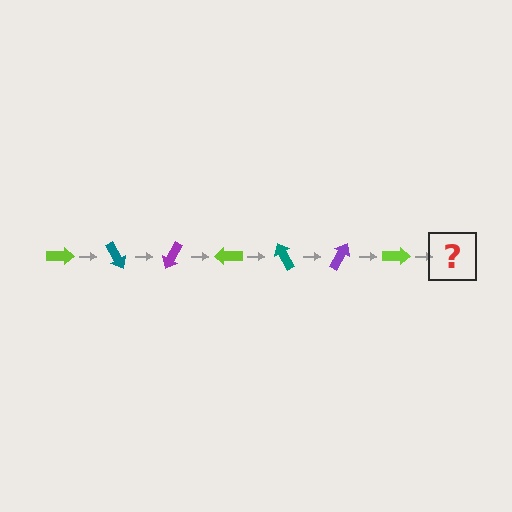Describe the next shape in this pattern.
It should be a teal arrow, rotated 420 degrees from the start.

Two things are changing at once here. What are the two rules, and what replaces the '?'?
The two rules are that it rotates 60 degrees each step and the color cycles through lime, teal, and purple. The '?' should be a teal arrow, rotated 420 degrees from the start.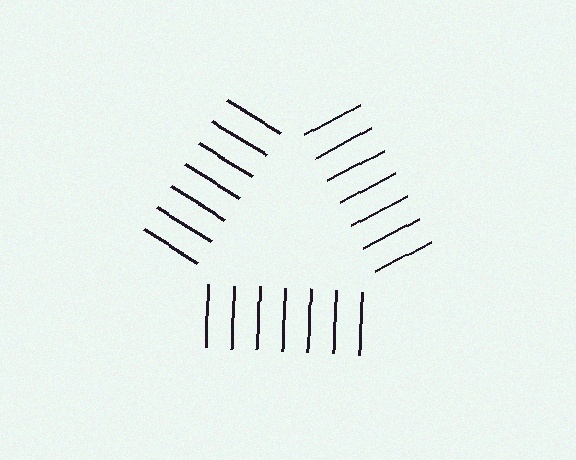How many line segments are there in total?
21 — 7 along each of the 3 edges.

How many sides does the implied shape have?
3 sides — the line-ends trace a triangle.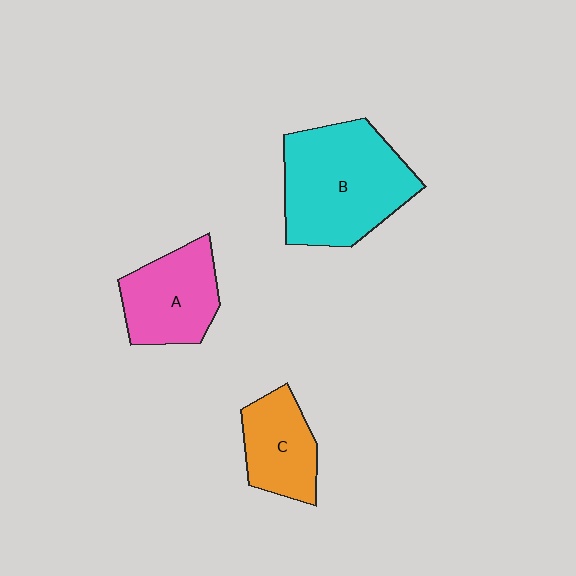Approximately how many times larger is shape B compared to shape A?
Approximately 1.6 times.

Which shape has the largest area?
Shape B (cyan).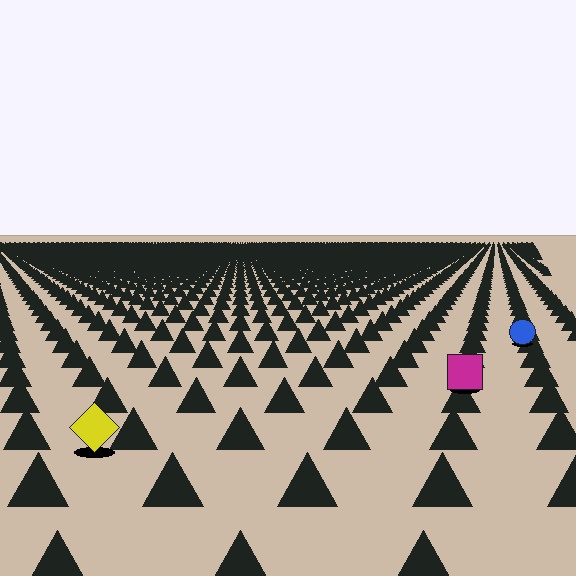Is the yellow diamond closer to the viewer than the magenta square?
Yes. The yellow diamond is closer — you can tell from the texture gradient: the ground texture is coarser near it.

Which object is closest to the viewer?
The yellow diamond is closest. The texture marks near it are larger and more spread out.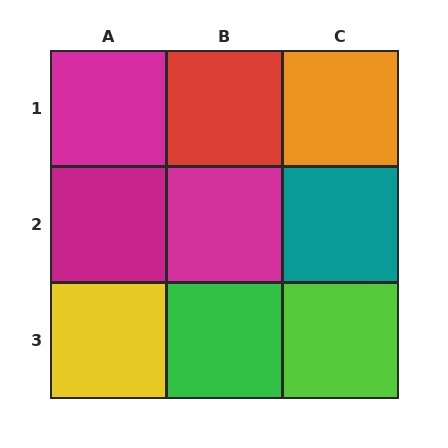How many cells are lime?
1 cell is lime.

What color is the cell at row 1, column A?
Magenta.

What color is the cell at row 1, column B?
Red.